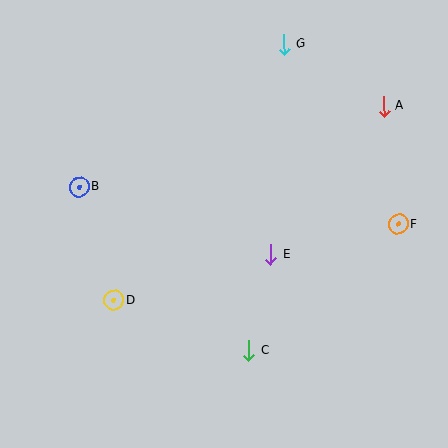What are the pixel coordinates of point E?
Point E is at (271, 254).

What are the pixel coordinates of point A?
Point A is at (384, 106).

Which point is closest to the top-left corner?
Point B is closest to the top-left corner.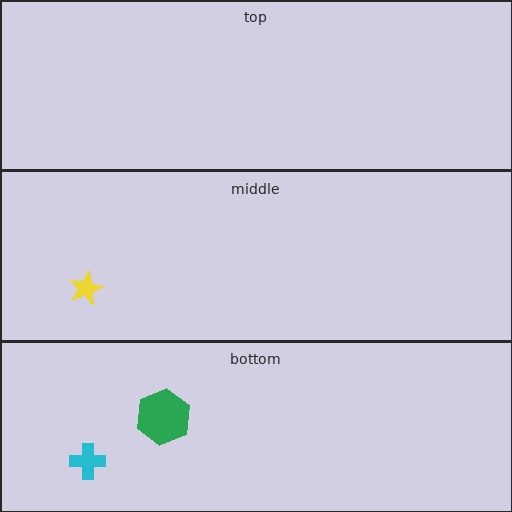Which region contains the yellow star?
The middle region.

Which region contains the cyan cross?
The bottom region.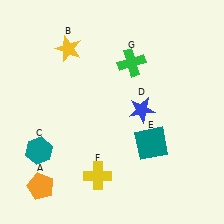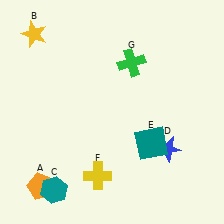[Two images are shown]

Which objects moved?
The objects that moved are: the yellow star (B), the teal hexagon (C), the blue star (D).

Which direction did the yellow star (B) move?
The yellow star (B) moved left.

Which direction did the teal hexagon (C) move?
The teal hexagon (C) moved down.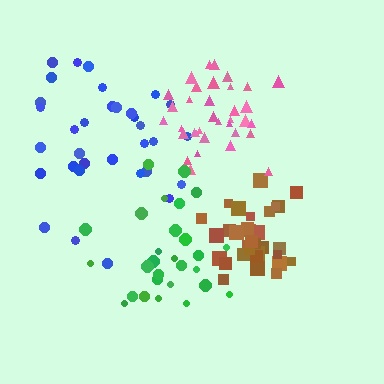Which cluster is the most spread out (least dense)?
Blue.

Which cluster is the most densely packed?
Brown.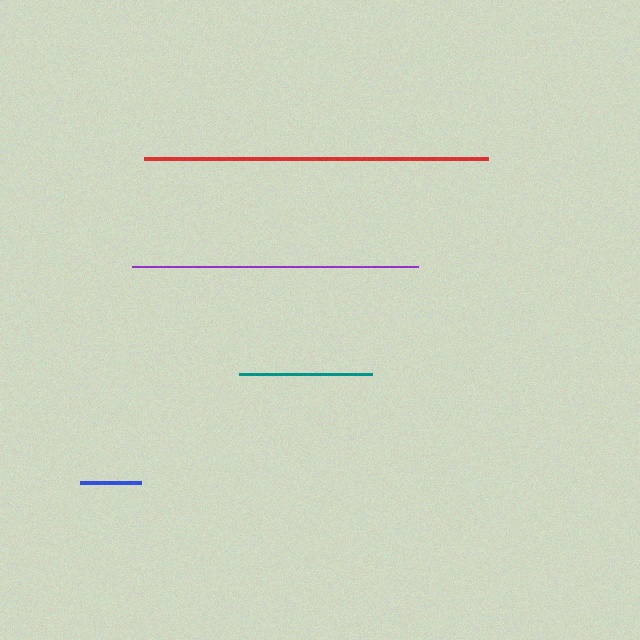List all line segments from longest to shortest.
From longest to shortest: red, purple, teal, blue.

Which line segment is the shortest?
The blue line is the shortest at approximately 60 pixels.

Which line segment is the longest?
The red line is the longest at approximately 344 pixels.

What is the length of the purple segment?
The purple segment is approximately 286 pixels long.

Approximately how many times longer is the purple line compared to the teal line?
The purple line is approximately 2.2 times the length of the teal line.